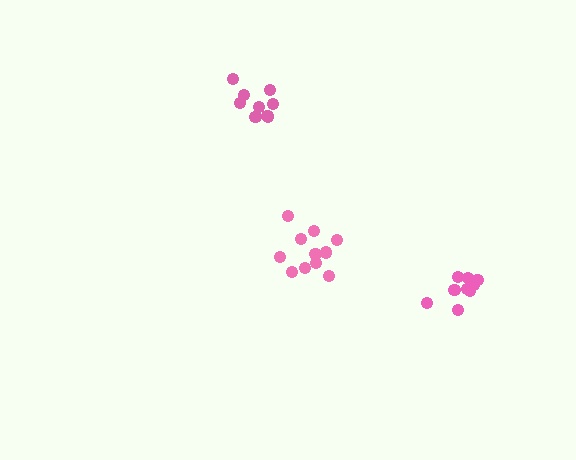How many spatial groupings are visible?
There are 3 spatial groupings.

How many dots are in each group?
Group 1: 9 dots, Group 2: 11 dots, Group 3: 9 dots (29 total).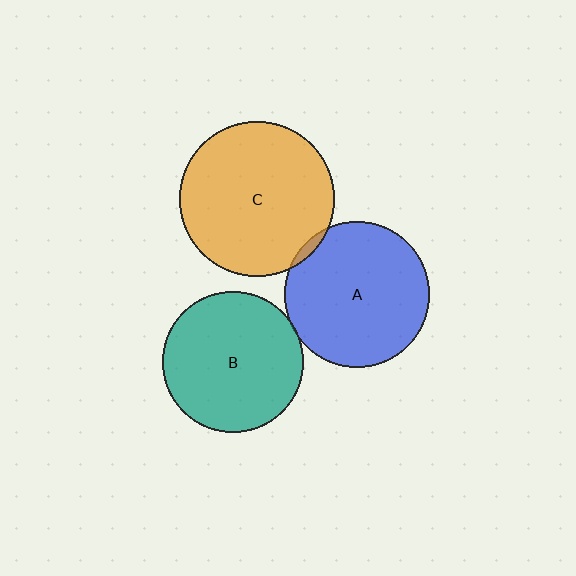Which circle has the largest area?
Circle C (orange).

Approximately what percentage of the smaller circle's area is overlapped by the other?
Approximately 5%.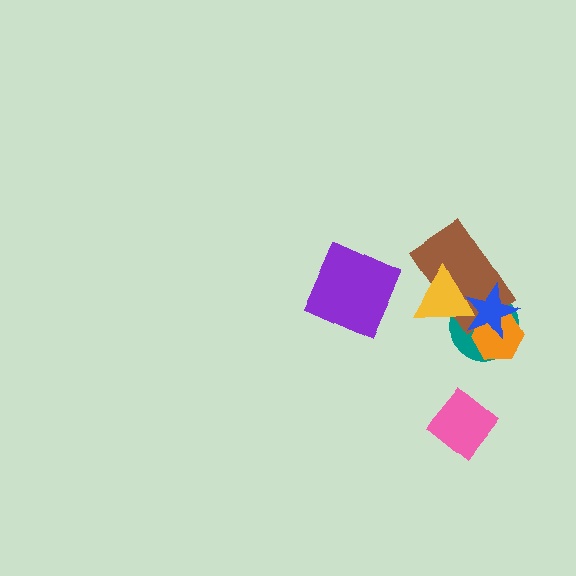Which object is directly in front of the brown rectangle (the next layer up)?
The blue star is directly in front of the brown rectangle.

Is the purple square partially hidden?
No, no other shape covers it.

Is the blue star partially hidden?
Yes, it is partially covered by another shape.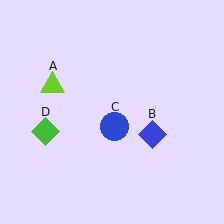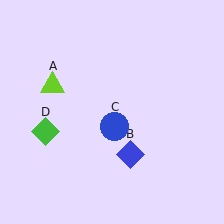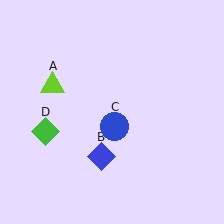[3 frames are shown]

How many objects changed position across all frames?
1 object changed position: blue diamond (object B).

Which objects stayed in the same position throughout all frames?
Lime triangle (object A) and blue circle (object C) and green diamond (object D) remained stationary.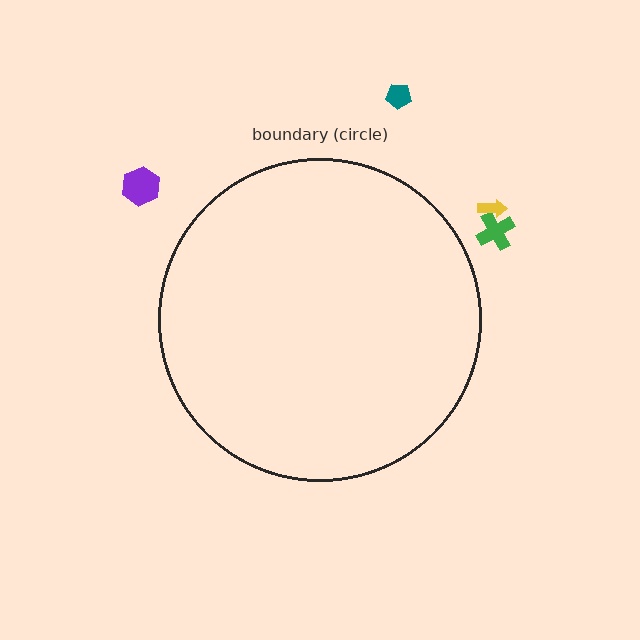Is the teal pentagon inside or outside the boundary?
Outside.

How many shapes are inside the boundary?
0 inside, 4 outside.